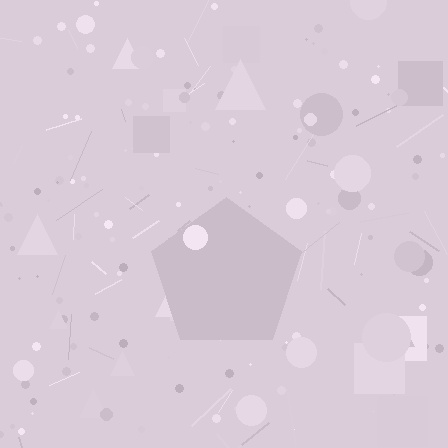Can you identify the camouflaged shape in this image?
The camouflaged shape is a pentagon.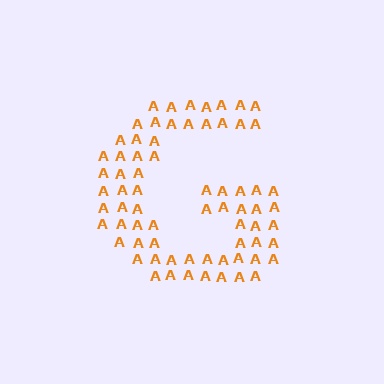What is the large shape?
The large shape is the letter G.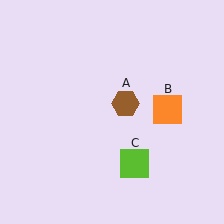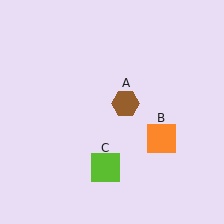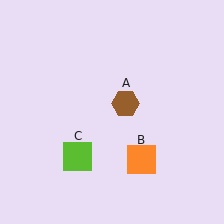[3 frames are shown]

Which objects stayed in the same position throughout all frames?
Brown hexagon (object A) remained stationary.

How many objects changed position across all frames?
2 objects changed position: orange square (object B), lime square (object C).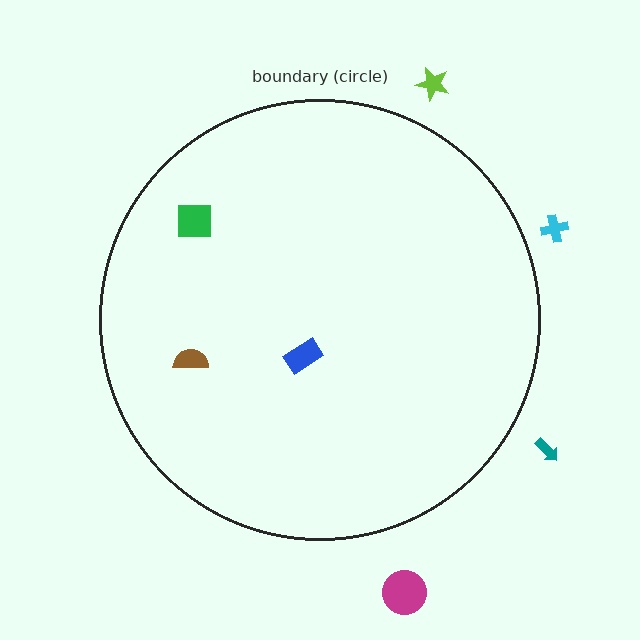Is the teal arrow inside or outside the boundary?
Outside.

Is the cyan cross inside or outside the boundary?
Outside.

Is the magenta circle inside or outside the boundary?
Outside.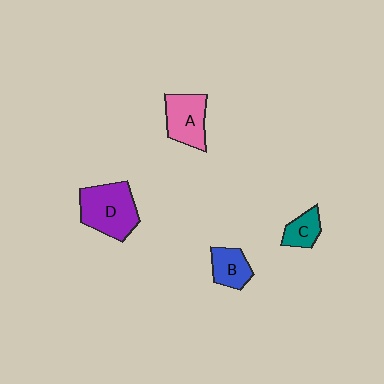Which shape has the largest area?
Shape D (purple).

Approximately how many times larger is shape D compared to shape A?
Approximately 1.3 times.